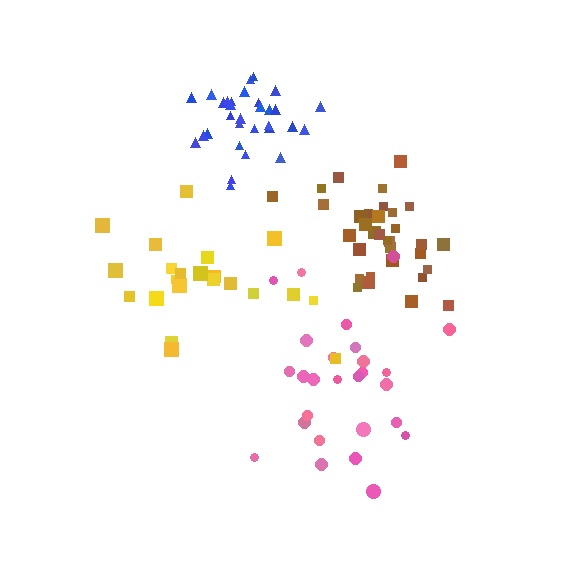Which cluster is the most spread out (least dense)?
Yellow.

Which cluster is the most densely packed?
Blue.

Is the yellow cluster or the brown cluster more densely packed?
Brown.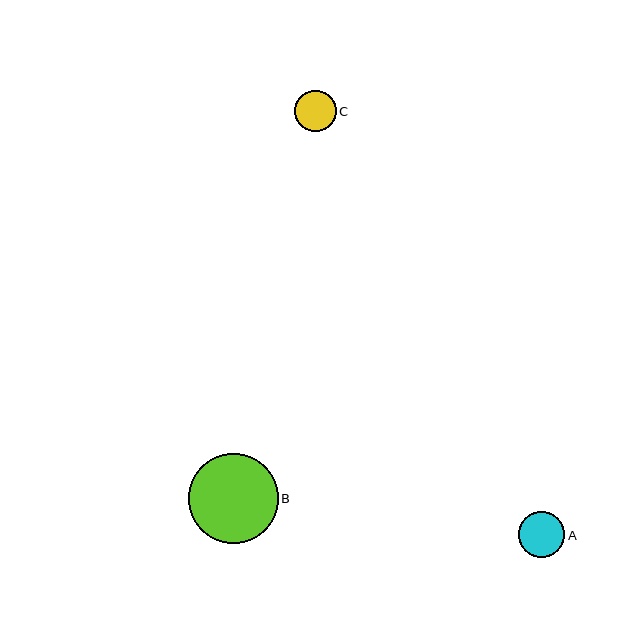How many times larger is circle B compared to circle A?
Circle B is approximately 2.0 times the size of circle A.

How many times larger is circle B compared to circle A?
Circle B is approximately 2.0 times the size of circle A.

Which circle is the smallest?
Circle C is the smallest with a size of approximately 41 pixels.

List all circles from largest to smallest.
From largest to smallest: B, A, C.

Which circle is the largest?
Circle B is the largest with a size of approximately 90 pixels.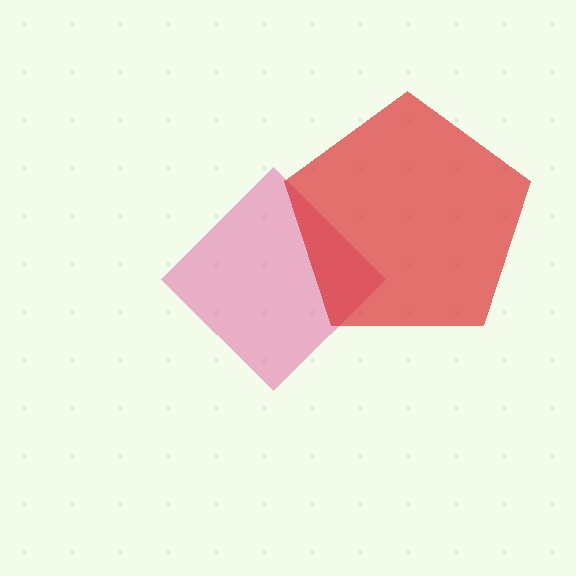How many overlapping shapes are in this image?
There are 2 overlapping shapes in the image.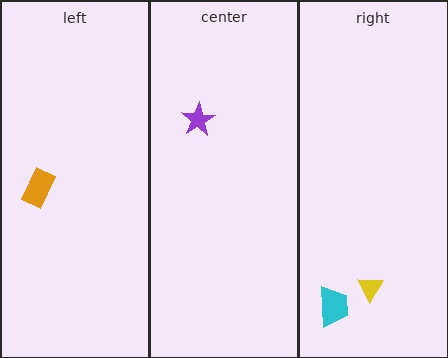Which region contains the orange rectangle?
The left region.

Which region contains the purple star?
The center region.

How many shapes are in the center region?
1.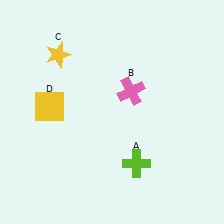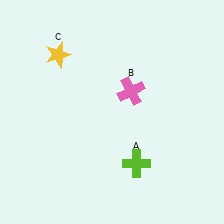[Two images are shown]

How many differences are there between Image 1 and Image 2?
There is 1 difference between the two images.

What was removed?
The yellow square (D) was removed in Image 2.